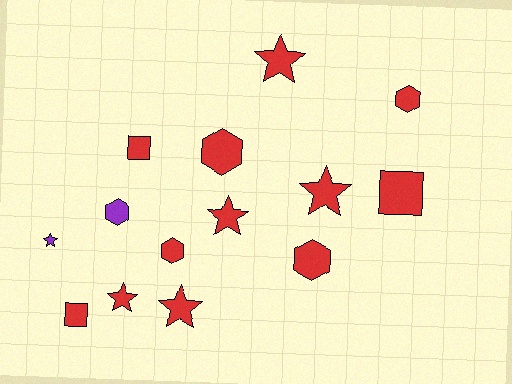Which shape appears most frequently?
Star, with 6 objects.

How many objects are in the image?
There are 14 objects.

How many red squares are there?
There are 3 red squares.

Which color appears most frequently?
Red, with 12 objects.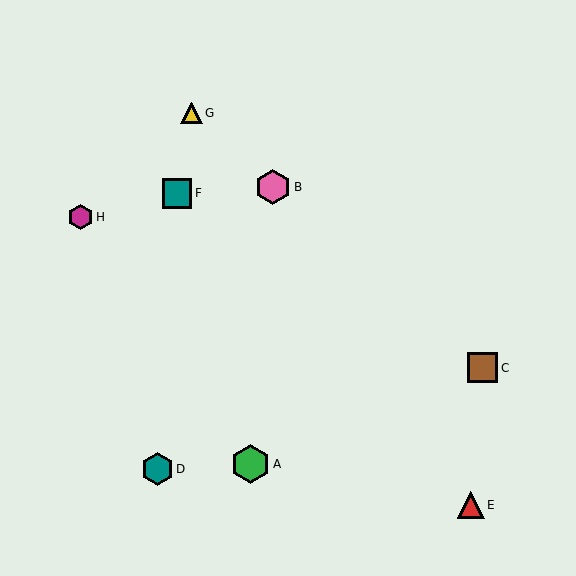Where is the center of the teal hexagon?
The center of the teal hexagon is at (157, 469).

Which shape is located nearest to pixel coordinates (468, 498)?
The red triangle (labeled E) at (471, 505) is nearest to that location.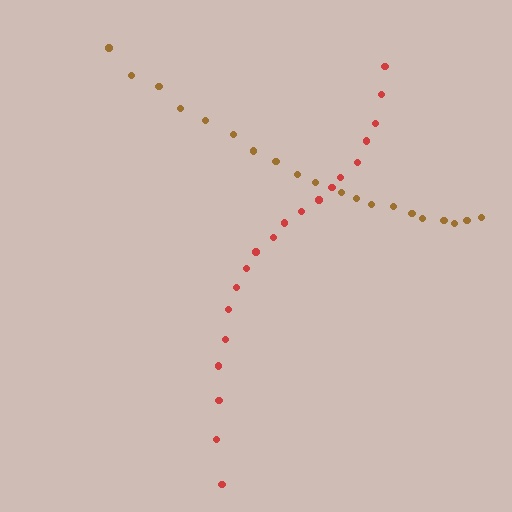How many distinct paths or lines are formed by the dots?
There are 2 distinct paths.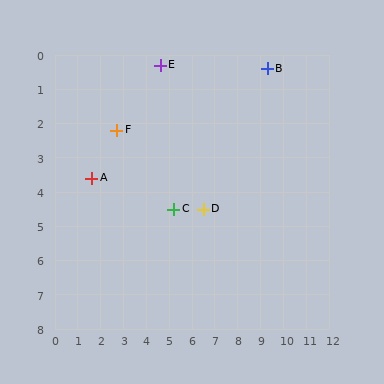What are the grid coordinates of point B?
Point B is at approximately (9.3, 0.4).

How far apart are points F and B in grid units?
Points F and B are about 6.8 grid units apart.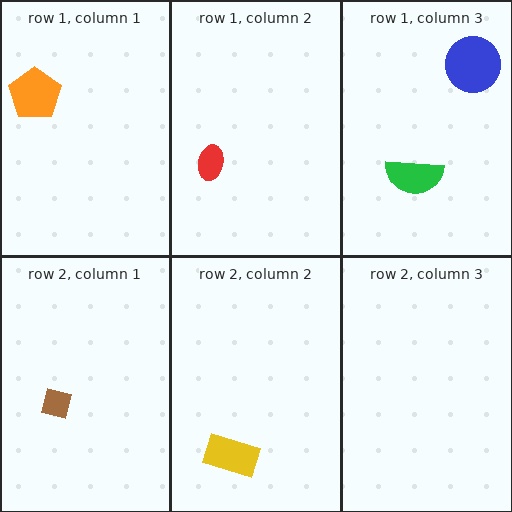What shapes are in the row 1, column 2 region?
The red ellipse.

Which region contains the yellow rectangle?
The row 2, column 2 region.